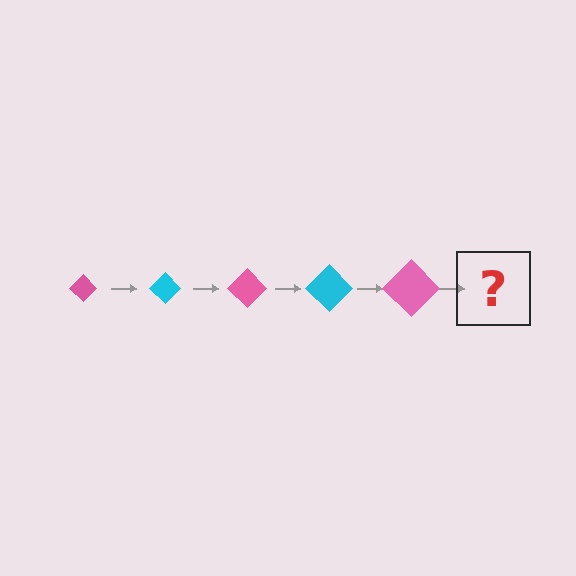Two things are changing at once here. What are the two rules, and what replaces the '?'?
The two rules are that the diamond grows larger each step and the color cycles through pink and cyan. The '?' should be a cyan diamond, larger than the previous one.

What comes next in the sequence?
The next element should be a cyan diamond, larger than the previous one.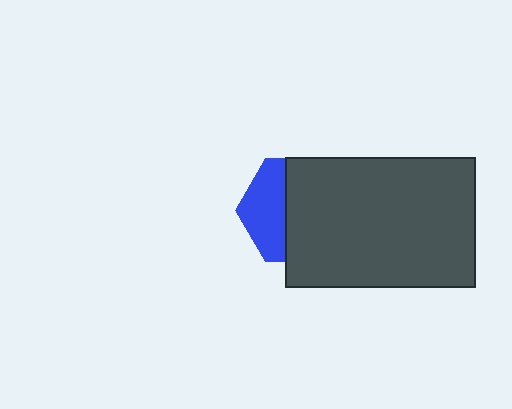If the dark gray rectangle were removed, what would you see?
You would see the complete blue hexagon.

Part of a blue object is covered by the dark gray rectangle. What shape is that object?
It is a hexagon.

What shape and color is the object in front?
The object in front is a dark gray rectangle.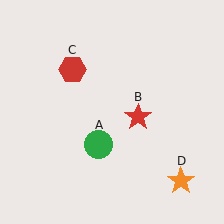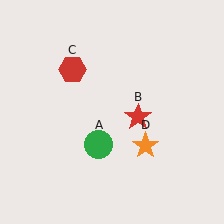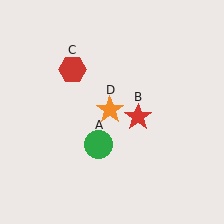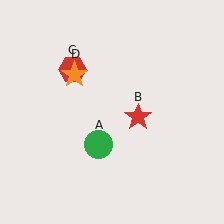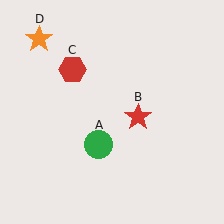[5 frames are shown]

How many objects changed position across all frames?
1 object changed position: orange star (object D).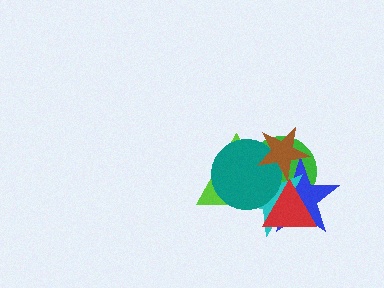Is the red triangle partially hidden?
Yes, it is partially covered by another shape.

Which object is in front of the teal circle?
The brown star is in front of the teal circle.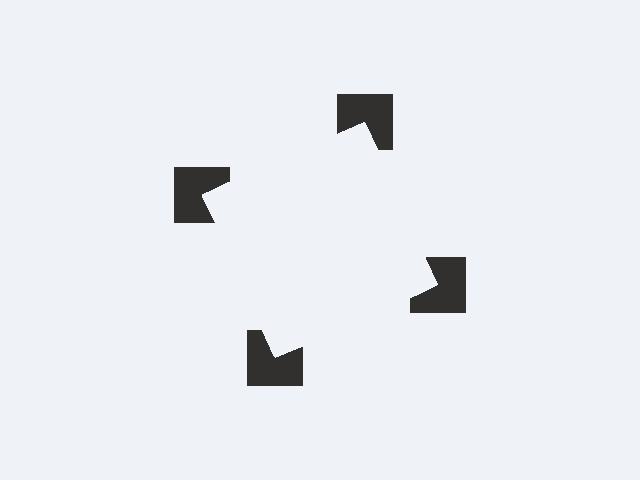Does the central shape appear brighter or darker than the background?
It typically appears slightly brighter than the background, even though no actual brightness change is drawn.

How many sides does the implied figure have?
4 sides.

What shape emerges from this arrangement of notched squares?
An illusory square — its edges are inferred from the aligned wedge cuts in the notched squares, not physically drawn.